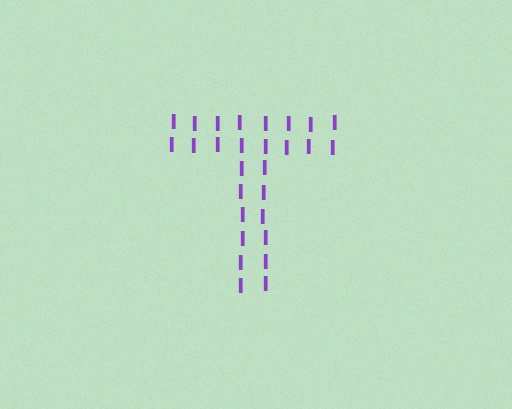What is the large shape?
The large shape is the letter T.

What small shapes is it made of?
It is made of small letter I's.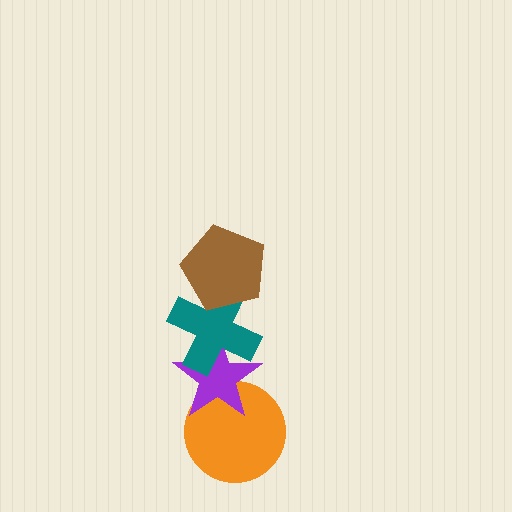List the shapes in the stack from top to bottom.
From top to bottom: the brown pentagon, the teal cross, the purple star, the orange circle.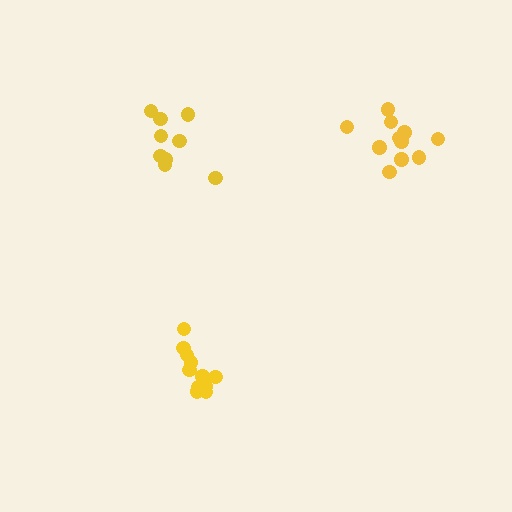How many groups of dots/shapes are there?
There are 3 groups.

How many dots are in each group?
Group 1: 11 dots, Group 2: 11 dots, Group 3: 9 dots (31 total).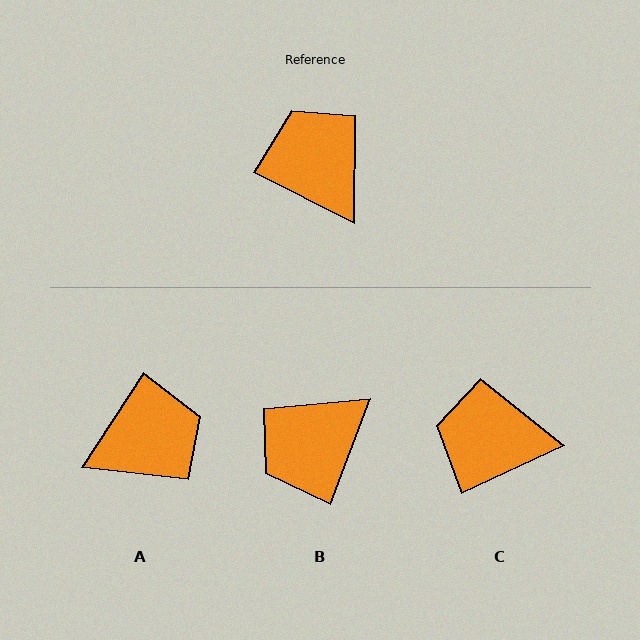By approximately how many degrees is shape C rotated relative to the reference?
Approximately 52 degrees counter-clockwise.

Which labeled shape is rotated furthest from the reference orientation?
B, about 96 degrees away.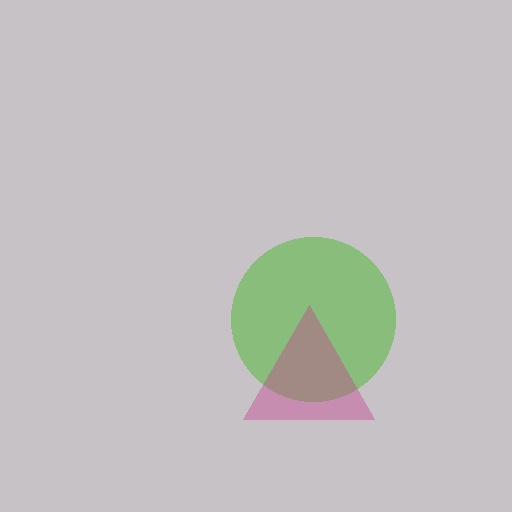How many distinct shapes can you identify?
There are 2 distinct shapes: a lime circle, a magenta triangle.